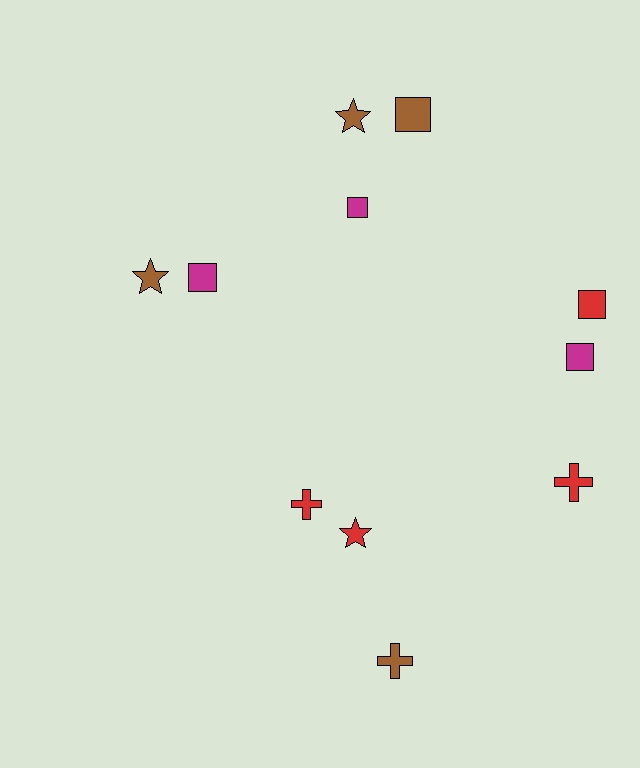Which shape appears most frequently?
Square, with 5 objects.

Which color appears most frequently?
Red, with 4 objects.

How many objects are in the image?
There are 11 objects.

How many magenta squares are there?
There are 3 magenta squares.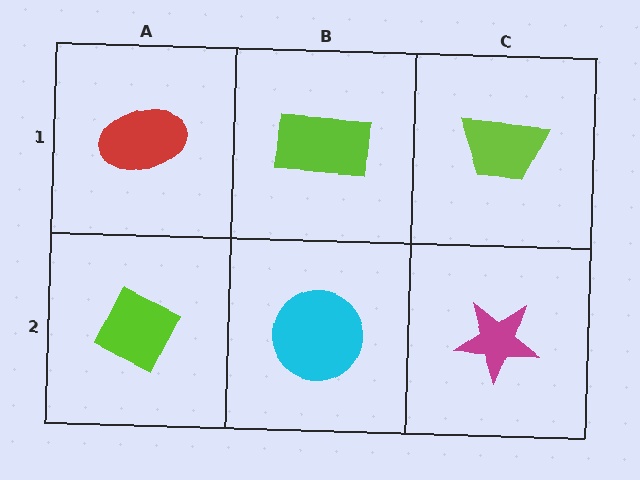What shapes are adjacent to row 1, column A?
A lime diamond (row 2, column A), a lime rectangle (row 1, column B).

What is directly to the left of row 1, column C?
A lime rectangle.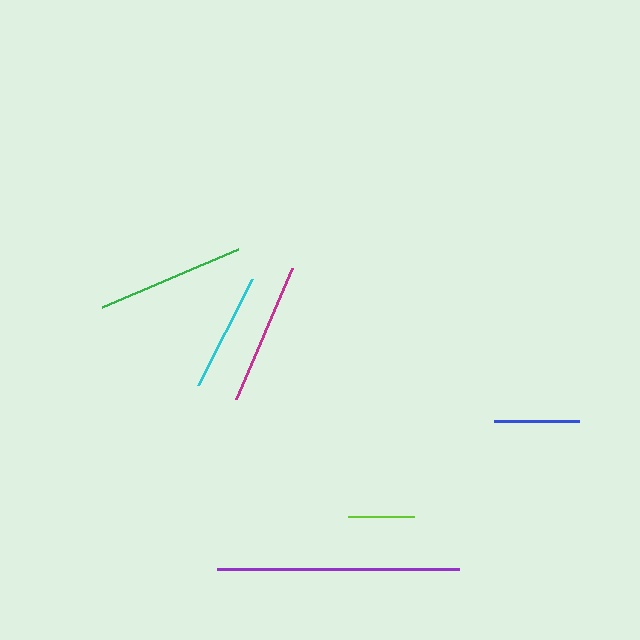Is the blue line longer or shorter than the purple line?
The purple line is longer than the blue line.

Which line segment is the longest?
The purple line is the longest at approximately 242 pixels.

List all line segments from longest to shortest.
From longest to shortest: purple, green, magenta, cyan, blue, lime.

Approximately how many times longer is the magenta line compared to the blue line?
The magenta line is approximately 1.7 times the length of the blue line.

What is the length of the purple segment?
The purple segment is approximately 242 pixels long.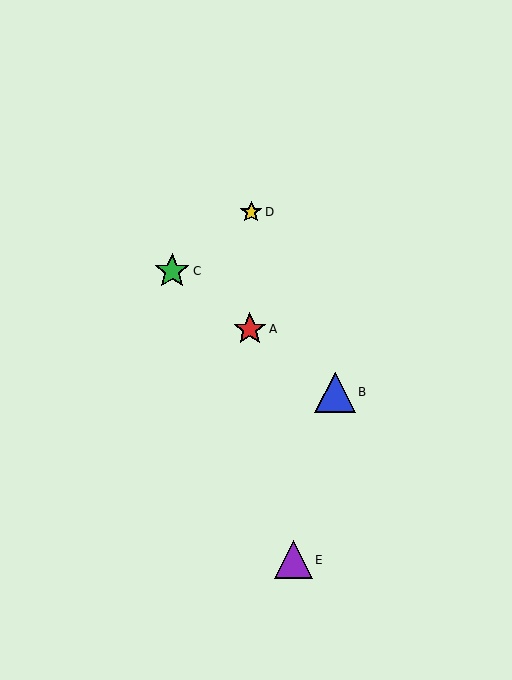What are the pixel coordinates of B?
Object B is at (335, 392).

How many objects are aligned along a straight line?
3 objects (A, B, C) are aligned along a straight line.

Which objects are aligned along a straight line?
Objects A, B, C are aligned along a straight line.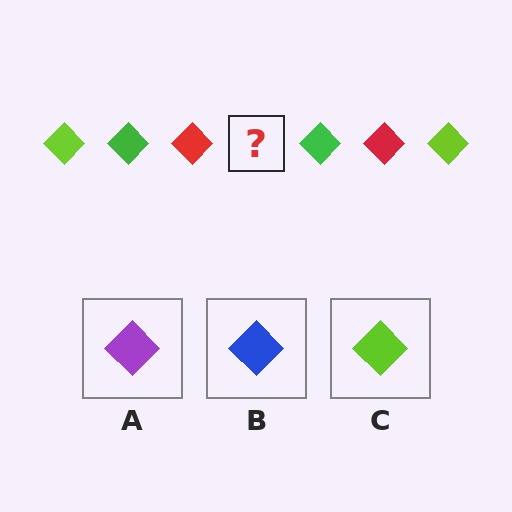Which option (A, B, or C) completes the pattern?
C.